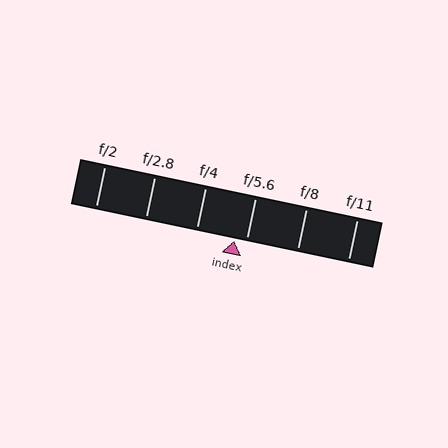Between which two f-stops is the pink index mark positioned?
The index mark is between f/4 and f/5.6.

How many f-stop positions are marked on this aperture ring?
There are 6 f-stop positions marked.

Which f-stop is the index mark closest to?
The index mark is closest to f/5.6.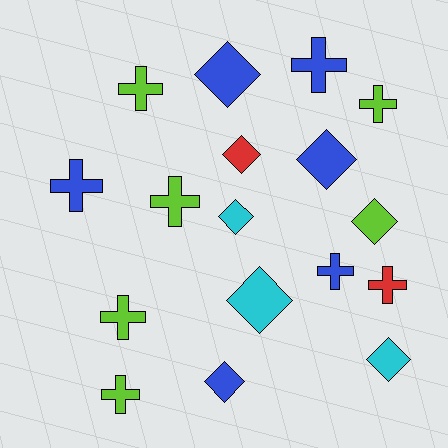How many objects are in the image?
There are 17 objects.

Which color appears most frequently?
Lime, with 6 objects.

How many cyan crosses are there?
There are no cyan crosses.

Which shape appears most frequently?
Cross, with 9 objects.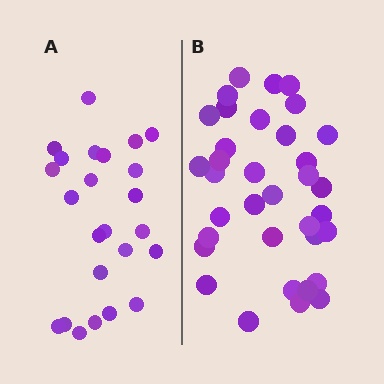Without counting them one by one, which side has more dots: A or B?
Region B (the right region) has more dots.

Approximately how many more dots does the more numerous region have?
Region B has roughly 12 or so more dots than region A.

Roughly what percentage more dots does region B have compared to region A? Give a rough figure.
About 45% more.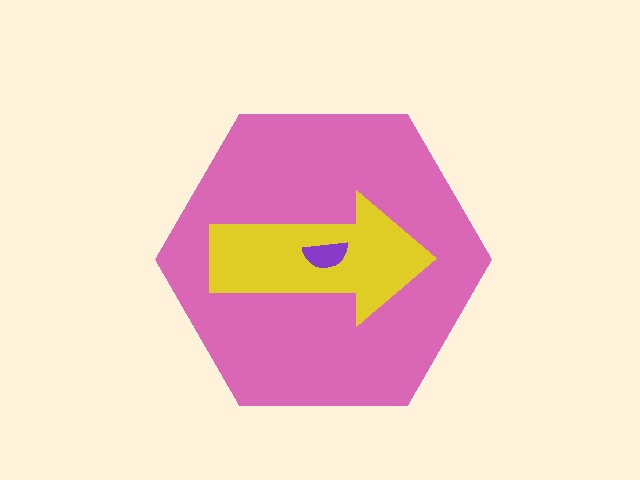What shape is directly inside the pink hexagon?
The yellow arrow.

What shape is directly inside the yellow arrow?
The purple semicircle.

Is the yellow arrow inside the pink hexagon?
Yes.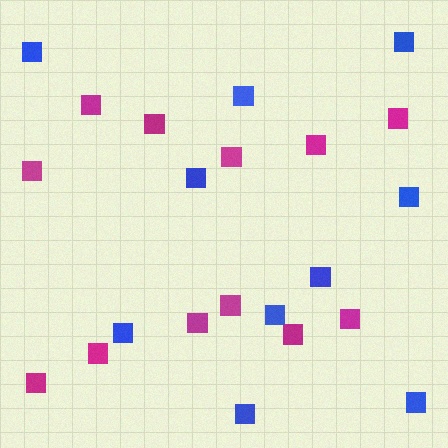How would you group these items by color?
There are 2 groups: one group of magenta squares (12) and one group of blue squares (10).